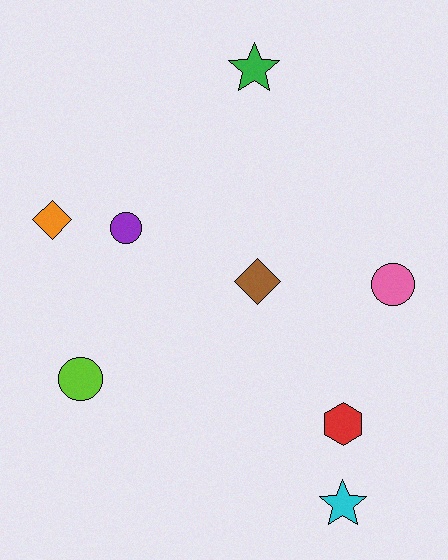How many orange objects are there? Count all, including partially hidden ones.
There is 1 orange object.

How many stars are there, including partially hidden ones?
There are 2 stars.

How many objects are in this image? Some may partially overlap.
There are 8 objects.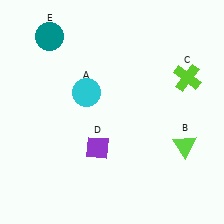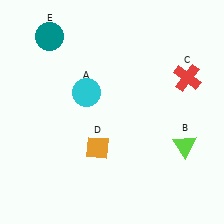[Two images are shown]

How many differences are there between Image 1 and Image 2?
There are 2 differences between the two images.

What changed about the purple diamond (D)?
In Image 1, D is purple. In Image 2, it changed to orange.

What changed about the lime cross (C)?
In Image 1, C is lime. In Image 2, it changed to red.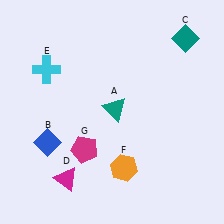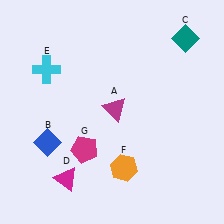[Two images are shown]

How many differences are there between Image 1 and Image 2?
There is 1 difference between the two images.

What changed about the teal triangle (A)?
In Image 1, A is teal. In Image 2, it changed to magenta.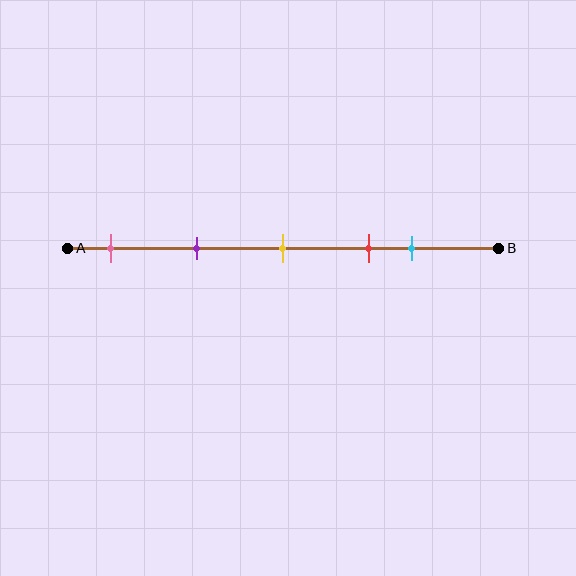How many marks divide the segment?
There are 5 marks dividing the segment.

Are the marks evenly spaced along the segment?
No, the marks are not evenly spaced.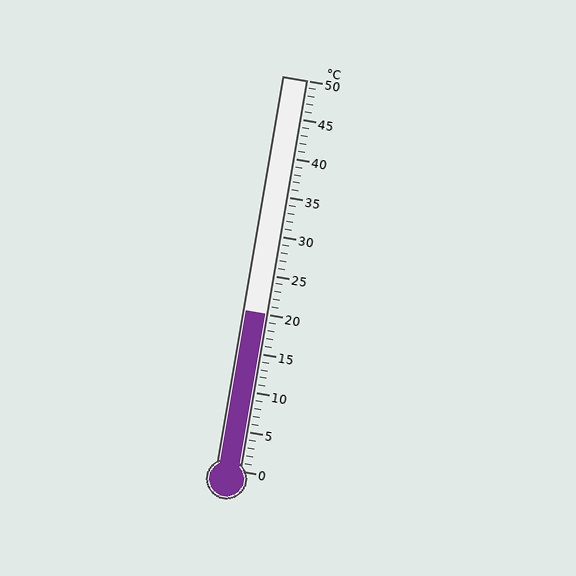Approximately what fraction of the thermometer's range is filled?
The thermometer is filled to approximately 40% of its range.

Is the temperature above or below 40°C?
The temperature is below 40°C.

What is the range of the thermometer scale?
The thermometer scale ranges from 0°C to 50°C.